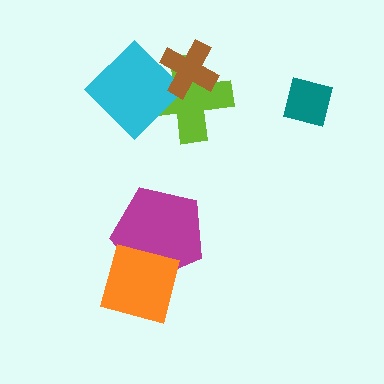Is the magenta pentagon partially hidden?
Yes, it is partially covered by another shape.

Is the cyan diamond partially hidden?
Yes, it is partially covered by another shape.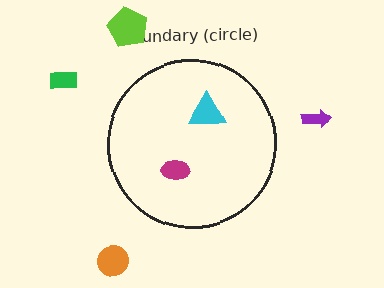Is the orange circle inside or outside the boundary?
Outside.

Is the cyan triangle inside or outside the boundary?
Inside.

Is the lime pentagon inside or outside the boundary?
Outside.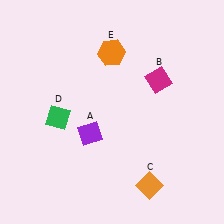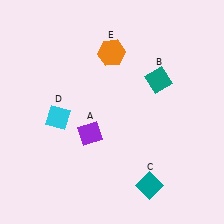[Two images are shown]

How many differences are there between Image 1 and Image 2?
There are 3 differences between the two images.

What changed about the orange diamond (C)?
In Image 1, C is orange. In Image 2, it changed to teal.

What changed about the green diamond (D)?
In Image 1, D is green. In Image 2, it changed to cyan.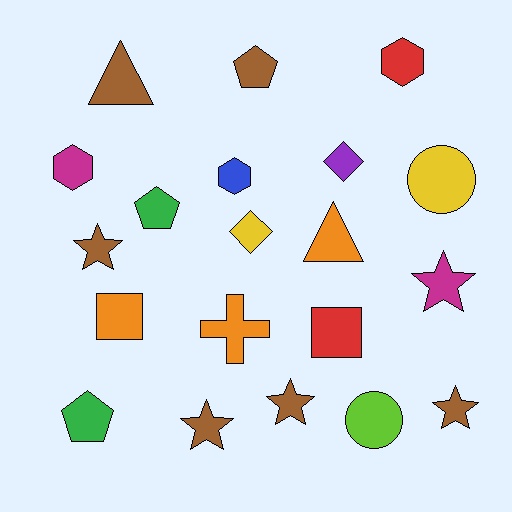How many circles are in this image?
There are 2 circles.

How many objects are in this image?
There are 20 objects.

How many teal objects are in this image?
There are no teal objects.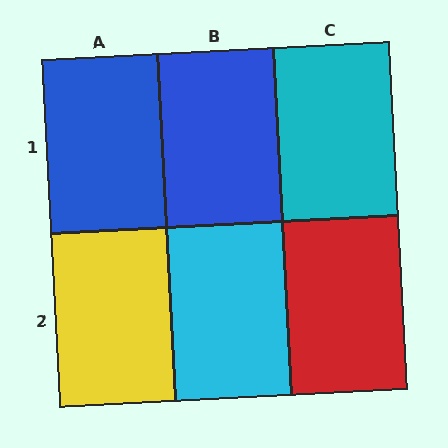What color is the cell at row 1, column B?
Blue.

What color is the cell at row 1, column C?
Cyan.